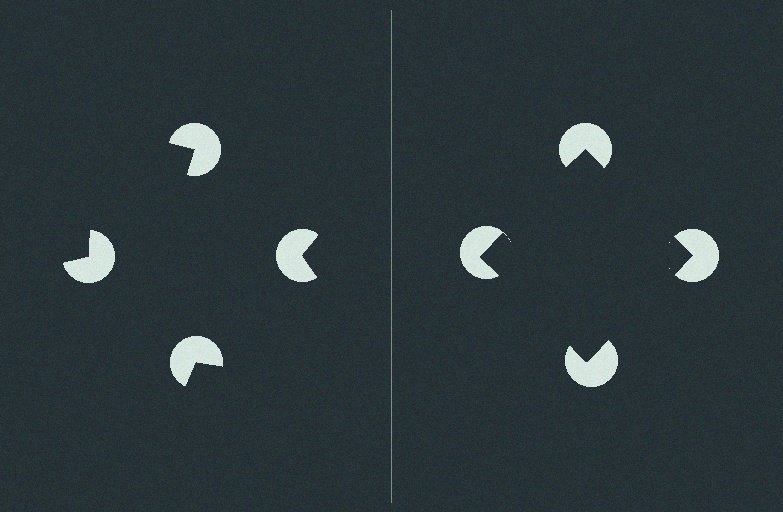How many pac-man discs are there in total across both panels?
8 — 4 on each side.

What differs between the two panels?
The pac-man discs are positioned identically on both sides; only the wedge orientations differ. On the right they align to a square; on the left they are misaligned.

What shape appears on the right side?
An illusory square.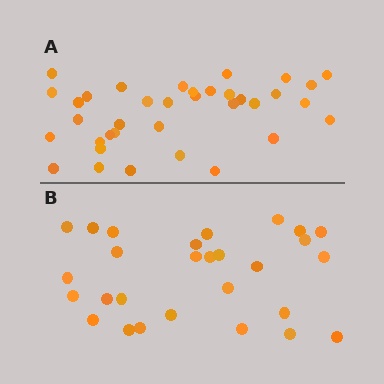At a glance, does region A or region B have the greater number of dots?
Region A (the top region) has more dots.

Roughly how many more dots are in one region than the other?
Region A has roughly 8 or so more dots than region B.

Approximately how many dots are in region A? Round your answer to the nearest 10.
About 40 dots. (The exact count is 36, which rounds to 40.)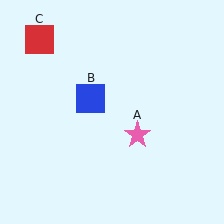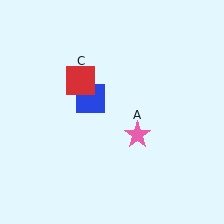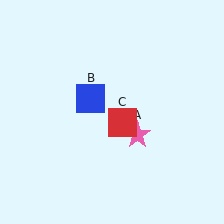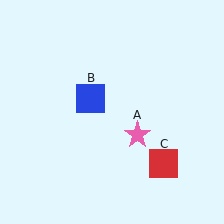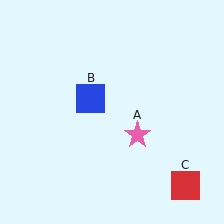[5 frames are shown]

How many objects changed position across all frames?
1 object changed position: red square (object C).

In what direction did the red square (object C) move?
The red square (object C) moved down and to the right.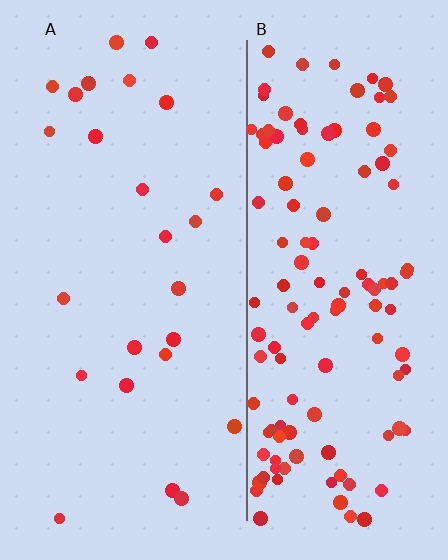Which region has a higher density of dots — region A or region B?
B (the right).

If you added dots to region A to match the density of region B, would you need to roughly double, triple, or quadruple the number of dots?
Approximately quadruple.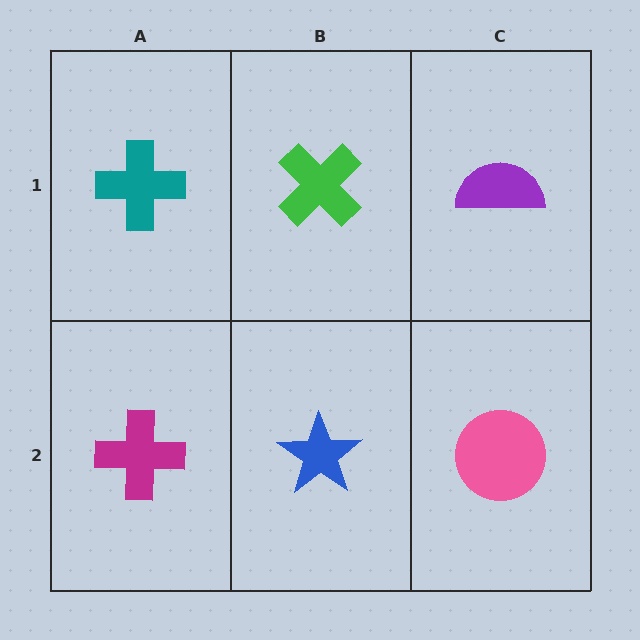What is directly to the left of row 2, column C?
A blue star.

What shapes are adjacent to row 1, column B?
A blue star (row 2, column B), a teal cross (row 1, column A), a purple semicircle (row 1, column C).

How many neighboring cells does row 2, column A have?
2.